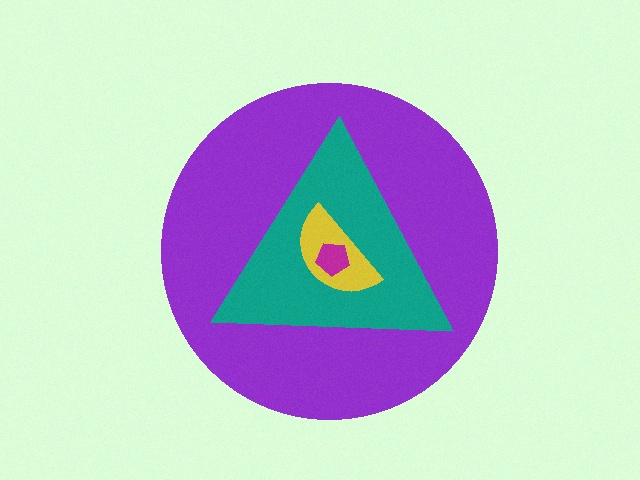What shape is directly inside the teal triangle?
The yellow semicircle.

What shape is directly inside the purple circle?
The teal triangle.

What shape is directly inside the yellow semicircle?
The magenta pentagon.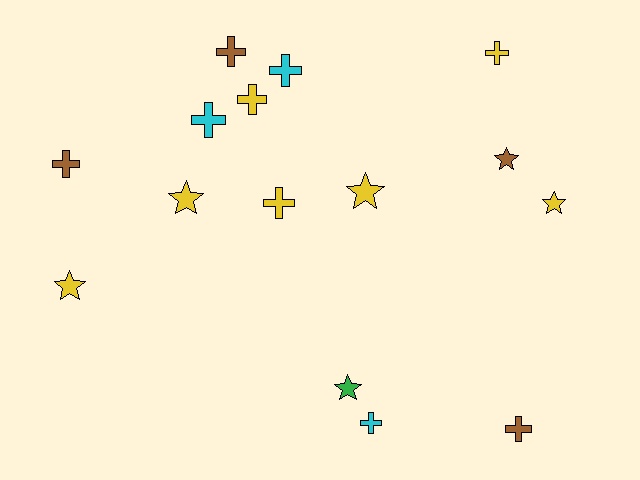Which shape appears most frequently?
Cross, with 9 objects.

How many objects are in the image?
There are 15 objects.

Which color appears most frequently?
Yellow, with 7 objects.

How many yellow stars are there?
There are 4 yellow stars.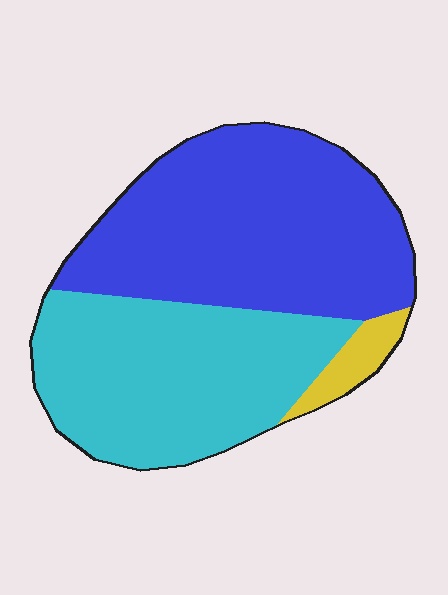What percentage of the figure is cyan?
Cyan takes up about two fifths (2/5) of the figure.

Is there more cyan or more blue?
Blue.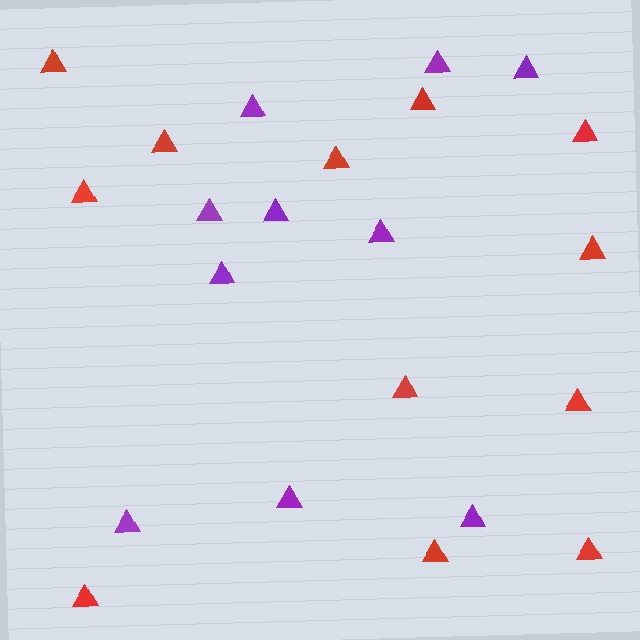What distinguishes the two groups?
There are 2 groups: one group of purple triangles (10) and one group of red triangles (12).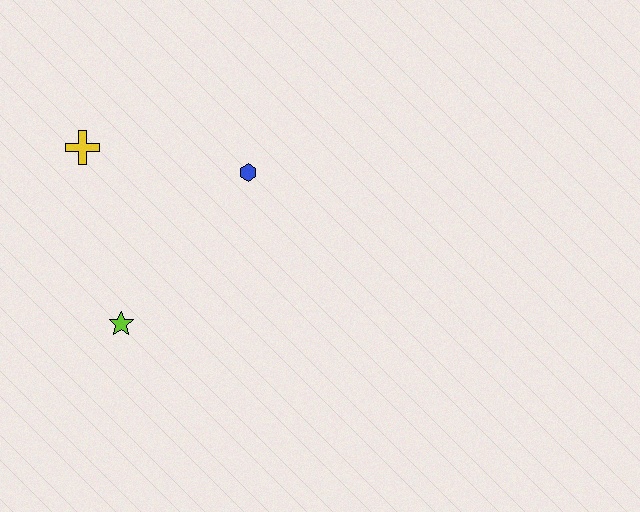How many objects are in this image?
There are 3 objects.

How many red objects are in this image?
There are no red objects.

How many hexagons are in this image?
There is 1 hexagon.